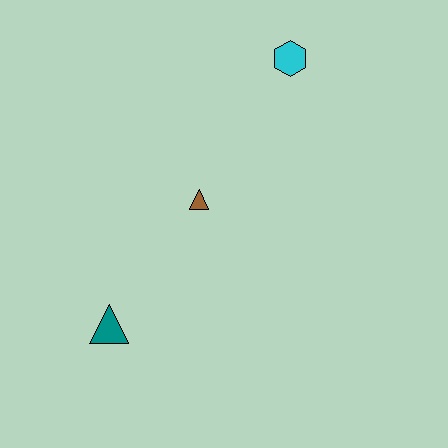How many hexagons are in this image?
There is 1 hexagon.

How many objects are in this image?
There are 3 objects.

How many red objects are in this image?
There are no red objects.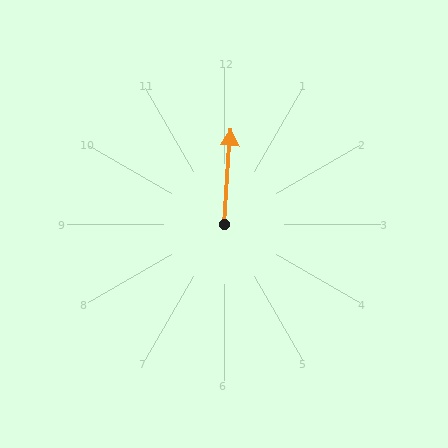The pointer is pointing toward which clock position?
Roughly 12 o'clock.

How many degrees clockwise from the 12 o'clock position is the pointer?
Approximately 4 degrees.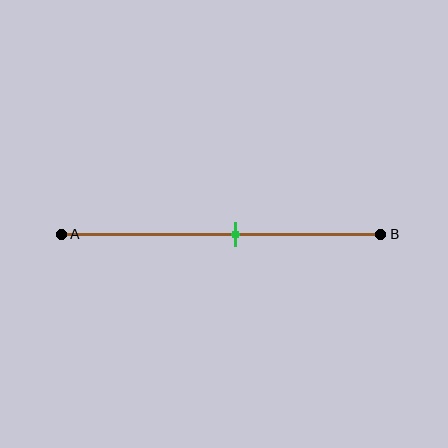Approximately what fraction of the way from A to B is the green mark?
The green mark is approximately 55% of the way from A to B.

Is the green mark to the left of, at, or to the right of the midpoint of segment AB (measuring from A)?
The green mark is to the right of the midpoint of segment AB.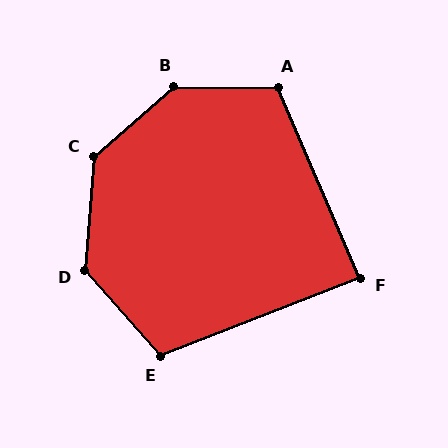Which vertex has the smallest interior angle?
F, at approximately 88 degrees.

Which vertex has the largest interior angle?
B, at approximately 138 degrees.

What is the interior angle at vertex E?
Approximately 110 degrees (obtuse).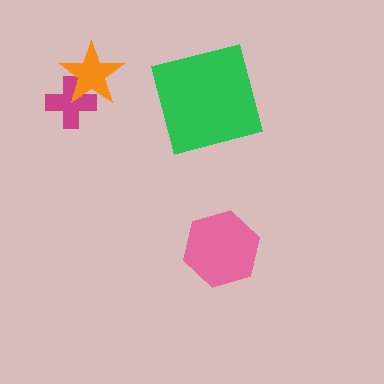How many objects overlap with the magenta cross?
1 object overlaps with the magenta cross.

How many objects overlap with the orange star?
1 object overlaps with the orange star.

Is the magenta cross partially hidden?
Yes, it is partially covered by another shape.